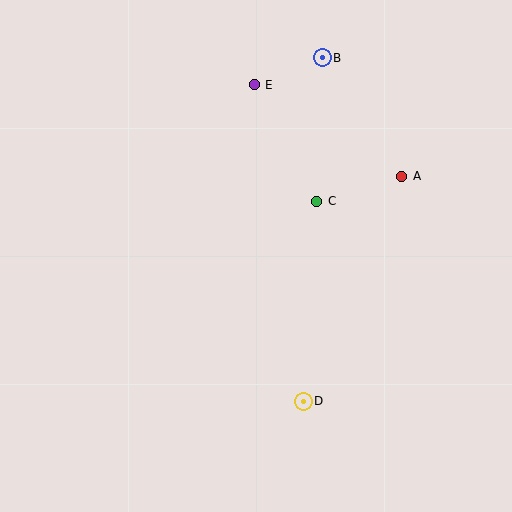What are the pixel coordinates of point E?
Point E is at (254, 85).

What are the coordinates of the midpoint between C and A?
The midpoint between C and A is at (359, 189).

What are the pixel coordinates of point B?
Point B is at (322, 58).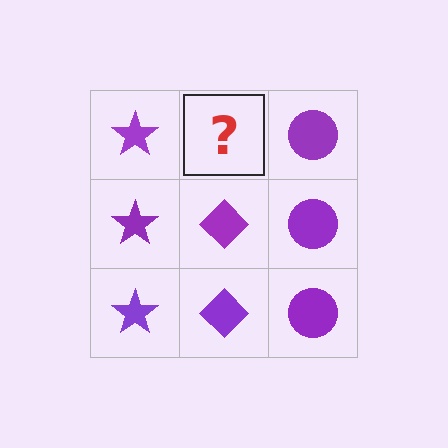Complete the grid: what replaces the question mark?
The question mark should be replaced with a purple diamond.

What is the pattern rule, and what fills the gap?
The rule is that each column has a consistent shape. The gap should be filled with a purple diamond.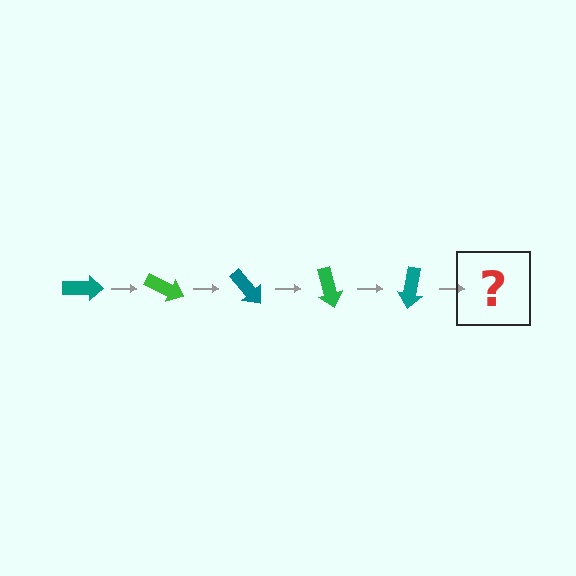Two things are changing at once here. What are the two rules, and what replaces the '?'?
The two rules are that it rotates 25 degrees each step and the color cycles through teal and green. The '?' should be a green arrow, rotated 125 degrees from the start.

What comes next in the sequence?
The next element should be a green arrow, rotated 125 degrees from the start.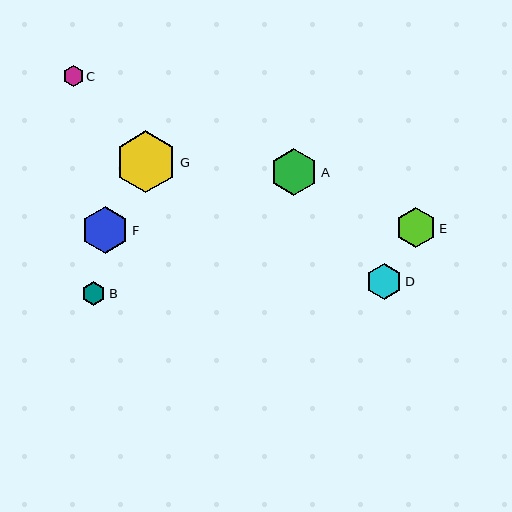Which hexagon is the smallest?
Hexagon C is the smallest with a size of approximately 20 pixels.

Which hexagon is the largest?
Hexagon G is the largest with a size of approximately 62 pixels.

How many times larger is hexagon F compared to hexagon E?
Hexagon F is approximately 1.2 times the size of hexagon E.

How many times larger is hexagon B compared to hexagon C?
Hexagon B is approximately 1.1 times the size of hexagon C.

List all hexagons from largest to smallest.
From largest to smallest: G, F, A, E, D, B, C.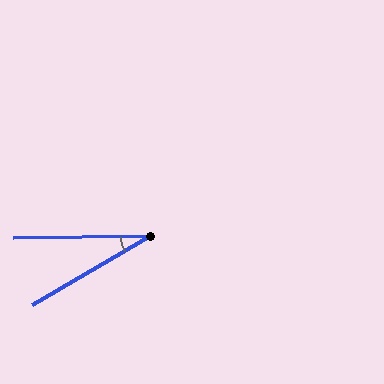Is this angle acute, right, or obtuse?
It is acute.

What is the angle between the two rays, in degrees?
Approximately 30 degrees.